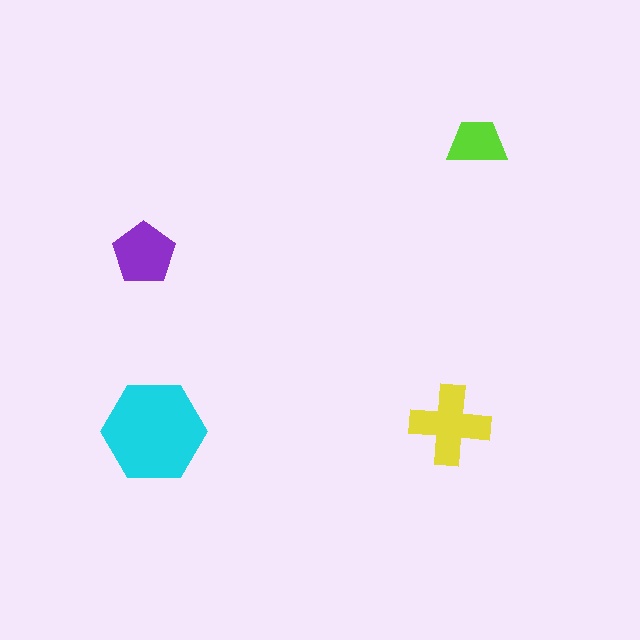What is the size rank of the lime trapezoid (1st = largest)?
4th.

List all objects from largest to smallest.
The cyan hexagon, the yellow cross, the purple pentagon, the lime trapezoid.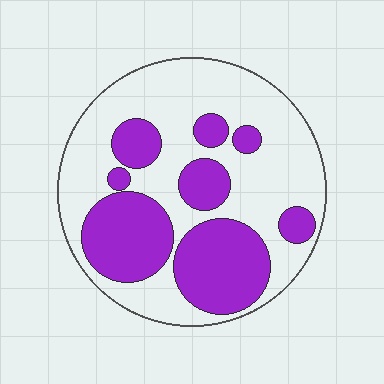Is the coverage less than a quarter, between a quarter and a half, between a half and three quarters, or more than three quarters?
Between a quarter and a half.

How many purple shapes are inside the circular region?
8.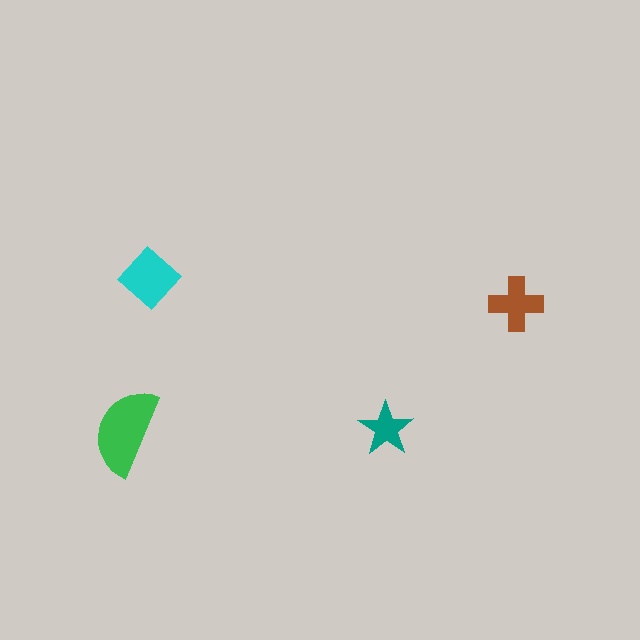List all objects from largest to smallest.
The green semicircle, the cyan diamond, the brown cross, the teal star.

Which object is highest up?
The cyan diamond is topmost.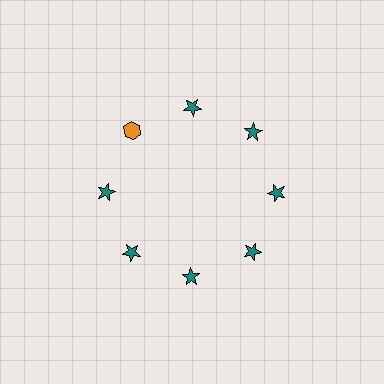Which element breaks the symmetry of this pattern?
The orange hexagon at roughly the 10 o'clock position breaks the symmetry. All other shapes are teal stars.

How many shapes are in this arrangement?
There are 8 shapes arranged in a ring pattern.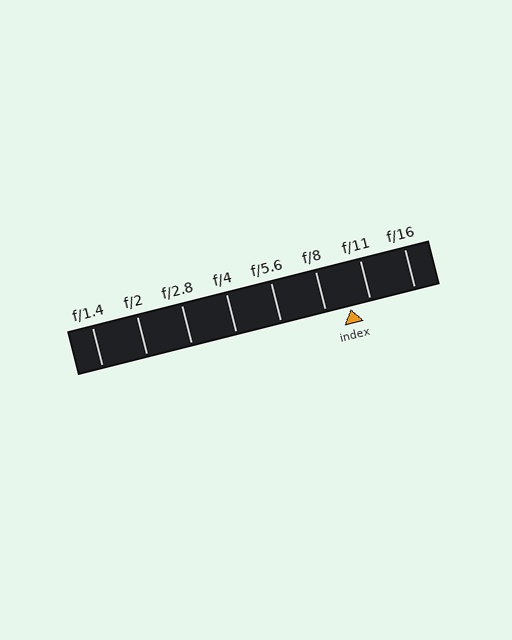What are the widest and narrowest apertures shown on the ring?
The widest aperture shown is f/1.4 and the narrowest is f/16.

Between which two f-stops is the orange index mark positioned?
The index mark is between f/8 and f/11.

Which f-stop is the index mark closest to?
The index mark is closest to f/11.